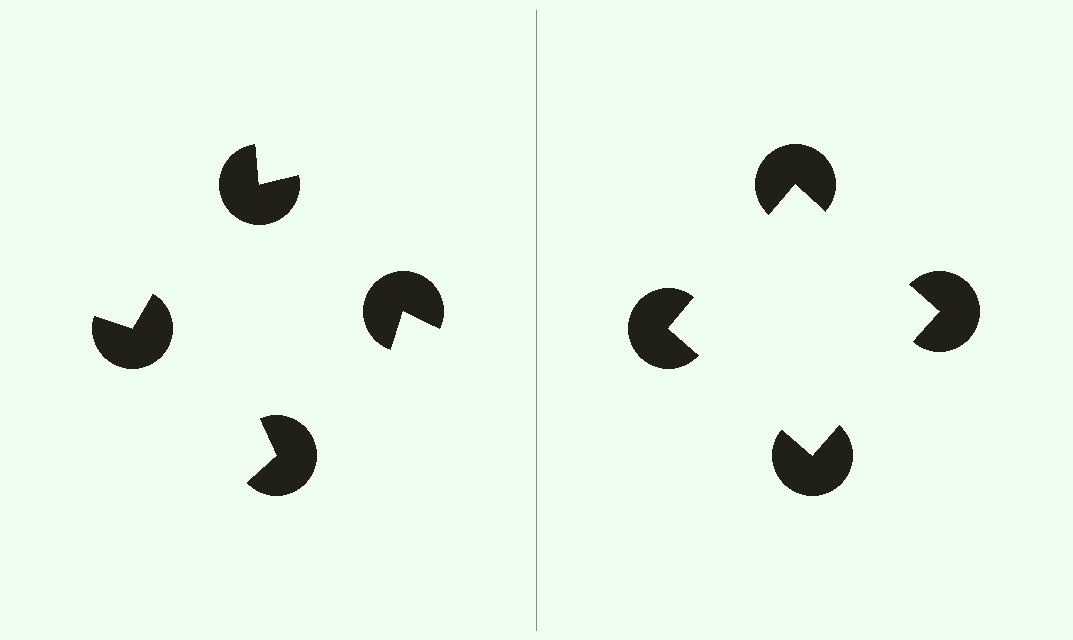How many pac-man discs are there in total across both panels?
8 — 4 on each side.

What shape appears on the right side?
An illusory square.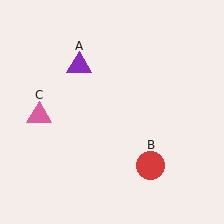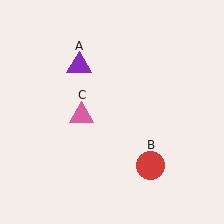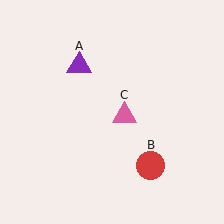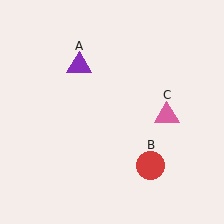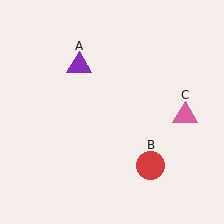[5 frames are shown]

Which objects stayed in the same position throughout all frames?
Purple triangle (object A) and red circle (object B) remained stationary.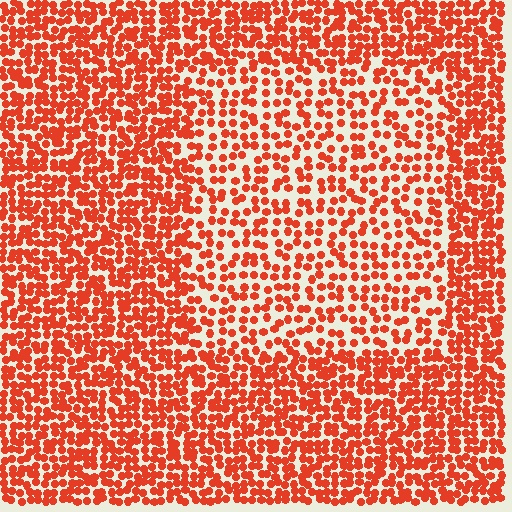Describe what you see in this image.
The image contains small red elements arranged at two different densities. A rectangle-shaped region is visible where the elements are less densely packed than the surrounding area.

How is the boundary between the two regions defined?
The boundary is defined by a change in element density (approximately 1.7x ratio). All elements are the same color, size, and shape.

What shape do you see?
I see a rectangle.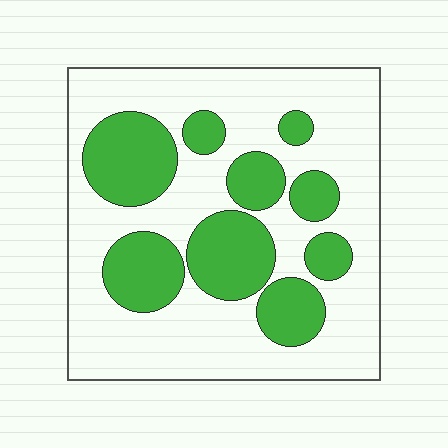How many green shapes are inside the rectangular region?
9.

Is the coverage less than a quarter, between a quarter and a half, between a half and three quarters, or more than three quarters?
Between a quarter and a half.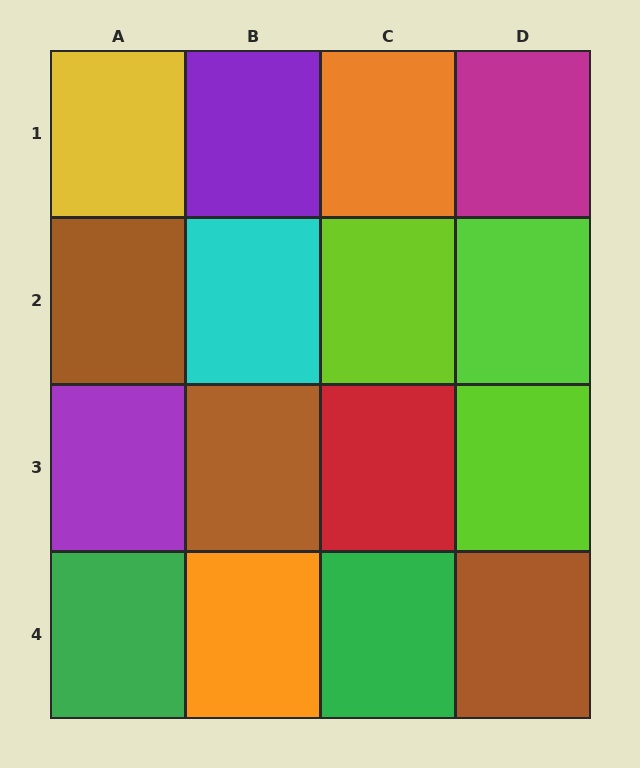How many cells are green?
2 cells are green.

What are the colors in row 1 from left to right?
Yellow, purple, orange, magenta.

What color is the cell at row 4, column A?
Green.